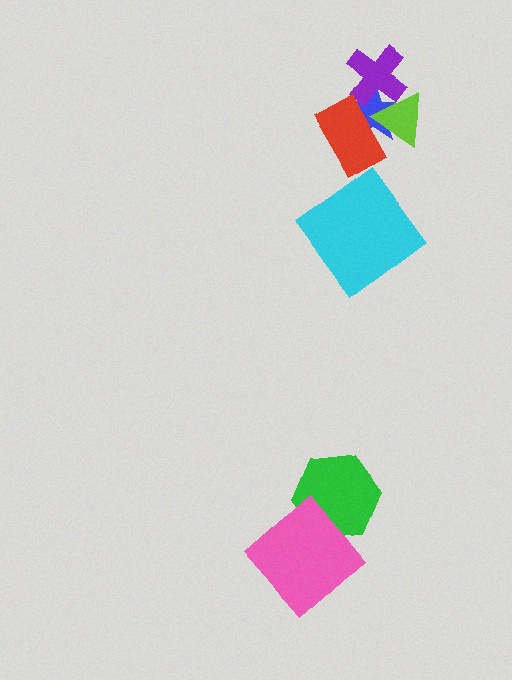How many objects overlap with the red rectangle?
2 objects overlap with the red rectangle.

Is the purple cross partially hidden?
No, no other shape covers it.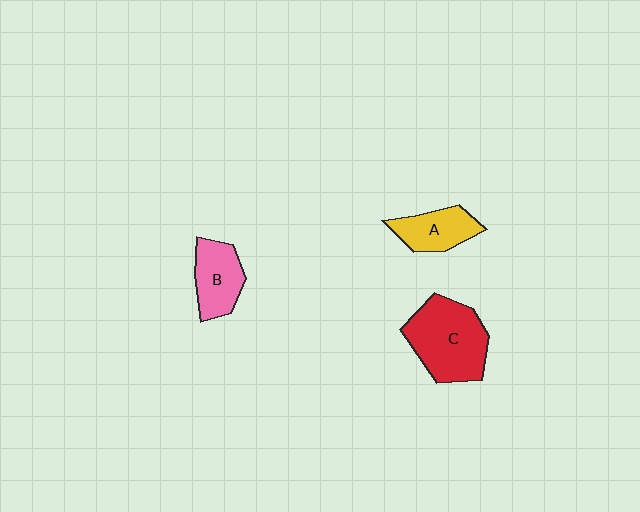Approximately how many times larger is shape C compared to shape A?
Approximately 1.8 times.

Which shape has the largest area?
Shape C (red).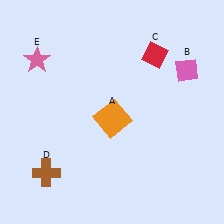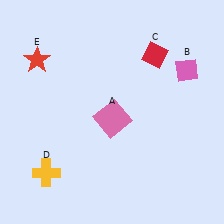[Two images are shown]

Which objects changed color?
A changed from orange to pink. D changed from brown to yellow. E changed from pink to red.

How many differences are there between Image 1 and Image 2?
There are 3 differences between the two images.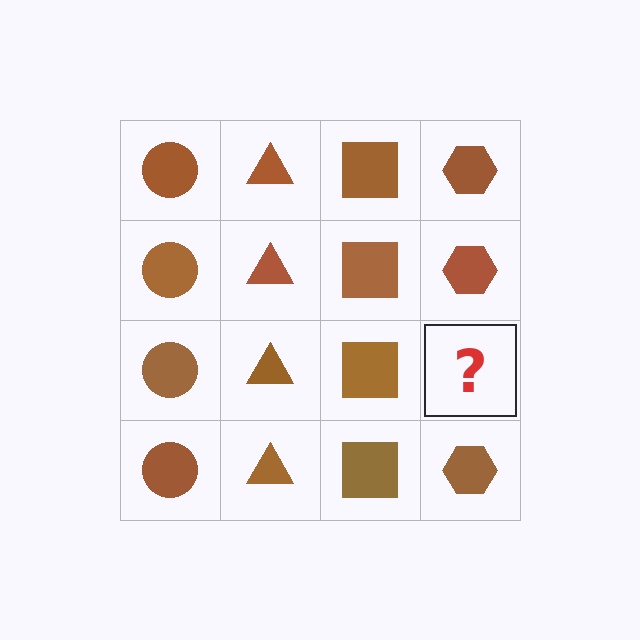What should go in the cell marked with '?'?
The missing cell should contain a brown hexagon.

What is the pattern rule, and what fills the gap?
The rule is that each column has a consistent shape. The gap should be filled with a brown hexagon.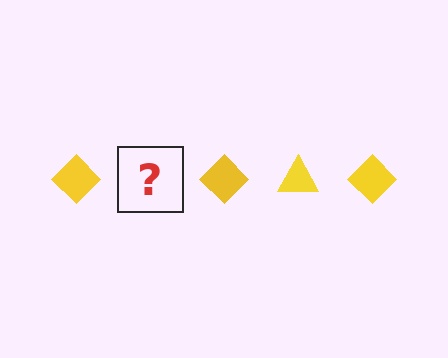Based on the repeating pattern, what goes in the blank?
The blank should be a yellow triangle.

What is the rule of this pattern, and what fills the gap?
The rule is that the pattern cycles through diamond, triangle shapes in yellow. The gap should be filled with a yellow triangle.